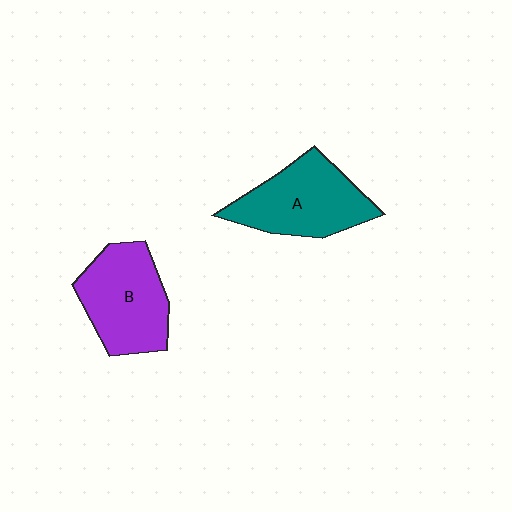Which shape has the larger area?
Shape A (teal).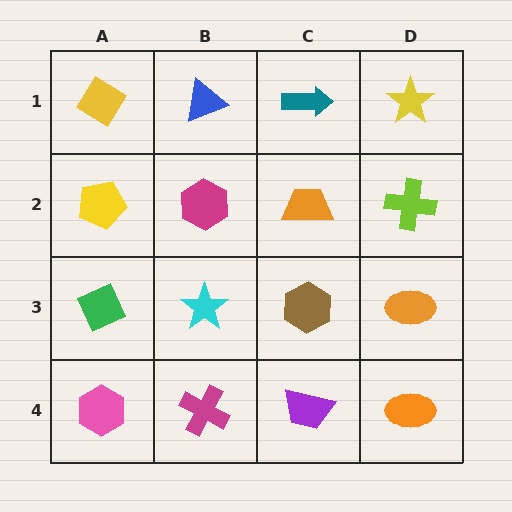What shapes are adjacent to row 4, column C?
A brown hexagon (row 3, column C), a magenta cross (row 4, column B), an orange ellipse (row 4, column D).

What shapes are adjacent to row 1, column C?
An orange trapezoid (row 2, column C), a blue triangle (row 1, column B), a yellow star (row 1, column D).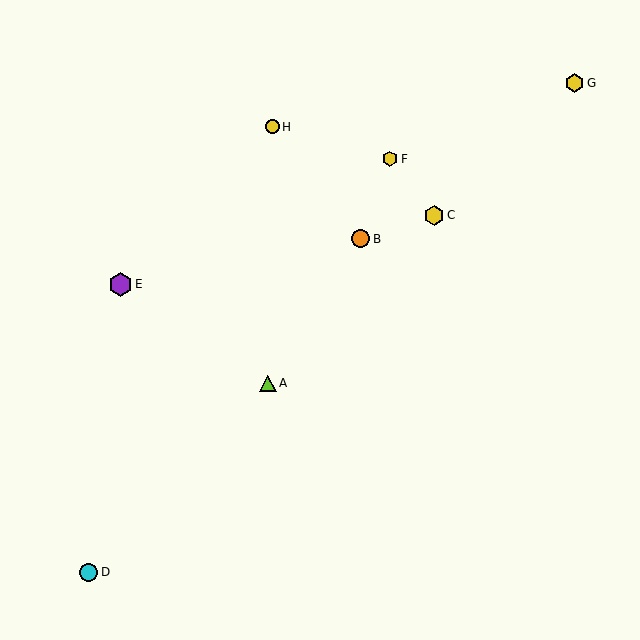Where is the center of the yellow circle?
The center of the yellow circle is at (272, 127).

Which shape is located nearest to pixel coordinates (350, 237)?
The orange circle (labeled B) at (360, 239) is nearest to that location.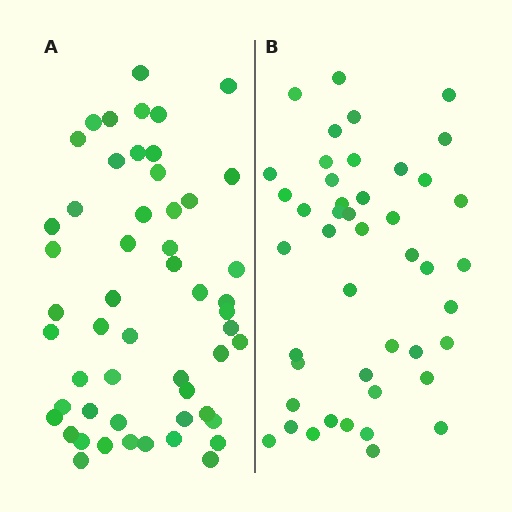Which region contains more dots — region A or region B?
Region A (the left region) has more dots.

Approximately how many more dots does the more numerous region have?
Region A has roughly 8 or so more dots than region B.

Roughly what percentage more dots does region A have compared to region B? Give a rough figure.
About 20% more.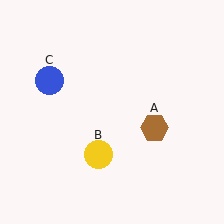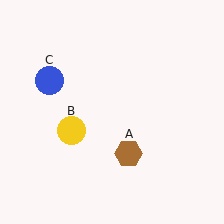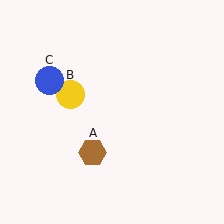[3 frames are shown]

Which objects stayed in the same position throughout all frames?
Blue circle (object C) remained stationary.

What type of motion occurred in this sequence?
The brown hexagon (object A), yellow circle (object B) rotated clockwise around the center of the scene.